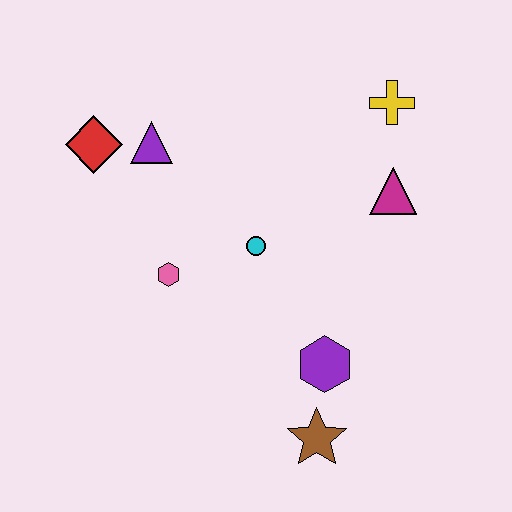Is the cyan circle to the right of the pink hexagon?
Yes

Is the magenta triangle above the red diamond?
No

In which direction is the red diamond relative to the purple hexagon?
The red diamond is to the left of the purple hexagon.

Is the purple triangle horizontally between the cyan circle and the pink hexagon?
No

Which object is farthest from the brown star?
The red diamond is farthest from the brown star.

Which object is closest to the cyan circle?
The pink hexagon is closest to the cyan circle.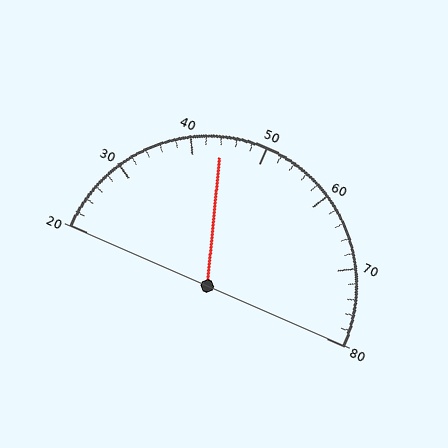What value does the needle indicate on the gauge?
The needle indicates approximately 44.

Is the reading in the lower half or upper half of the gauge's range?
The reading is in the lower half of the range (20 to 80).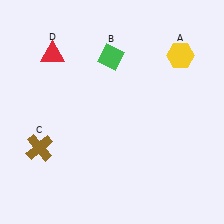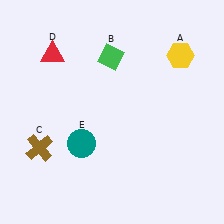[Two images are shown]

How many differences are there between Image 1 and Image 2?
There is 1 difference between the two images.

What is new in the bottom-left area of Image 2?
A teal circle (E) was added in the bottom-left area of Image 2.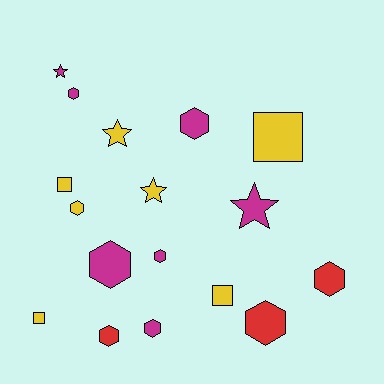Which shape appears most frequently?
Hexagon, with 9 objects.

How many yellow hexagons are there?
There is 1 yellow hexagon.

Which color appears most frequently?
Magenta, with 7 objects.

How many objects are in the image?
There are 17 objects.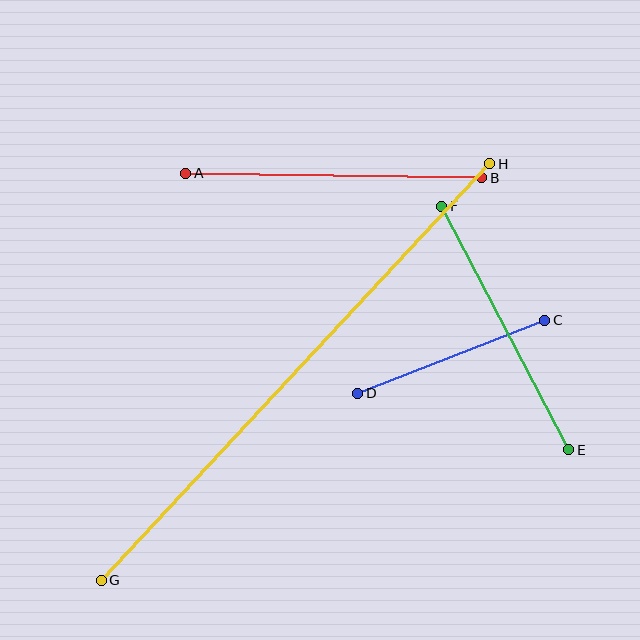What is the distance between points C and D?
The distance is approximately 201 pixels.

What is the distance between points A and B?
The distance is approximately 296 pixels.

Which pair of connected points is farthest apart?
Points G and H are farthest apart.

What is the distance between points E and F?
The distance is approximately 275 pixels.